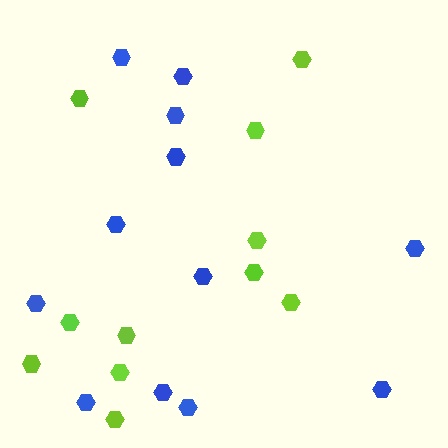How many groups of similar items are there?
There are 2 groups: one group of blue hexagons (12) and one group of lime hexagons (11).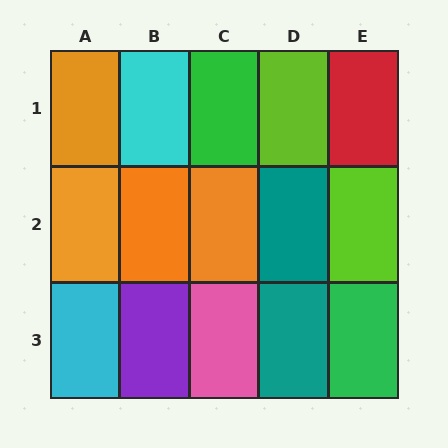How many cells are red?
1 cell is red.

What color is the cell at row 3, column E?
Green.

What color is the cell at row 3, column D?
Teal.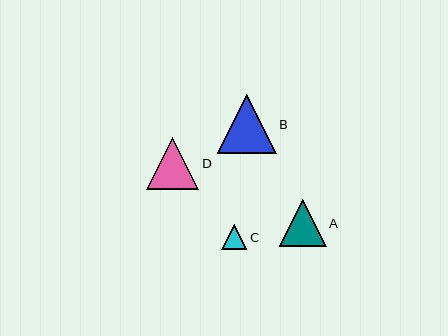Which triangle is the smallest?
Triangle C is the smallest with a size of approximately 25 pixels.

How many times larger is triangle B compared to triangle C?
Triangle B is approximately 2.4 times the size of triangle C.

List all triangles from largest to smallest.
From largest to smallest: B, D, A, C.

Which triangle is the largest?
Triangle B is the largest with a size of approximately 59 pixels.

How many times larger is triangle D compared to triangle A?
Triangle D is approximately 1.1 times the size of triangle A.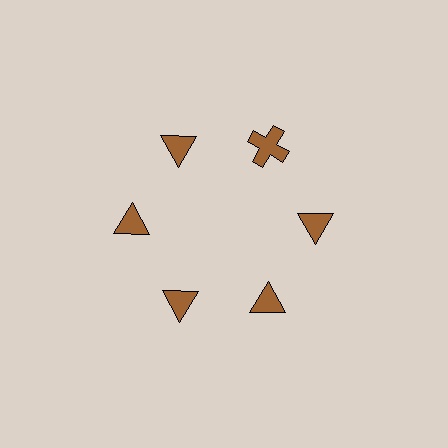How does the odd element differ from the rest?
It has a different shape: cross instead of triangle.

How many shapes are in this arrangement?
There are 6 shapes arranged in a ring pattern.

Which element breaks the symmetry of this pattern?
The brown cross at roughly the 1 o'clock position breaks the symmetry. All other shapes are brown triangles.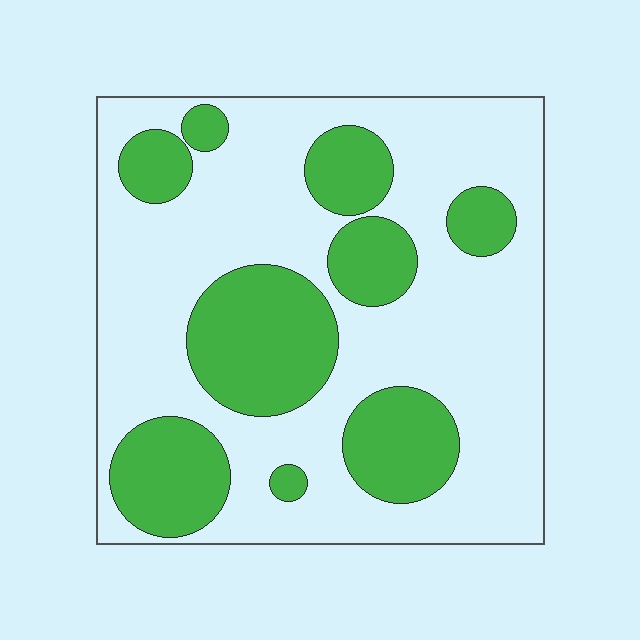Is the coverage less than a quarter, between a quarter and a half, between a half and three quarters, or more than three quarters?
Between a quarter and a half.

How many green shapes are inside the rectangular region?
9.